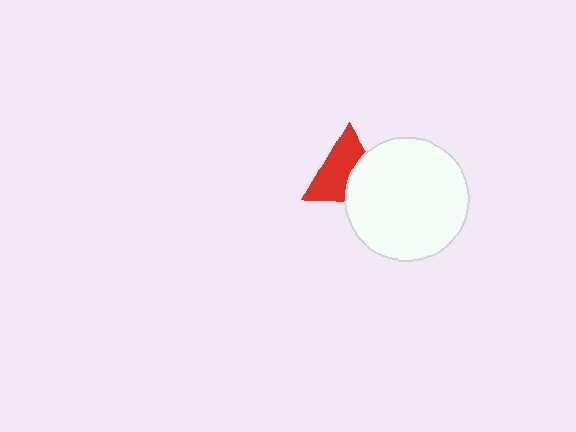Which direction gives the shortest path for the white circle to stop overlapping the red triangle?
Moving right gives the shortest separation.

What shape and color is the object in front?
The object in front is a white circle.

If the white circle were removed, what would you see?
You would see the complete red triangle.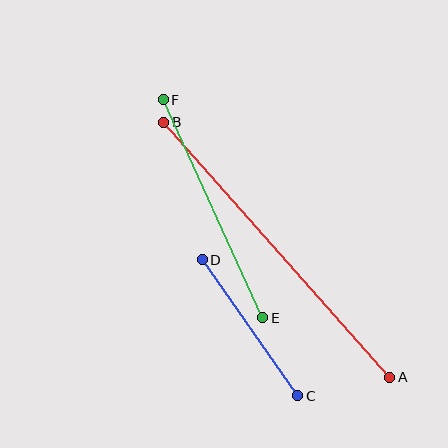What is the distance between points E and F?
The distance is approximately 240 pixels.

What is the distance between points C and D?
The distance is approximately 166 pixels.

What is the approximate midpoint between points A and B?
The midpoint is at approximately (277, 250) pixels.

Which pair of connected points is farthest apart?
Points A and B are farthest apart.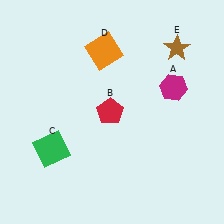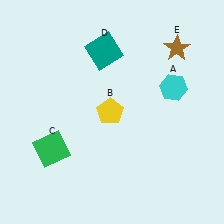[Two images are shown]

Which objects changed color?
A changed from magenta to cyan. B changed from red to yellow. D changed from orange to teal.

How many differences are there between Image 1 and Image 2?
There are 3 differences between the two images.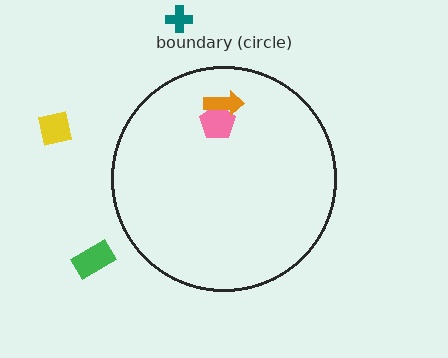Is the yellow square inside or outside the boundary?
Outside.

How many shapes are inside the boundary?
2 inside, 3 outside.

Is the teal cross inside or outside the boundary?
Outside.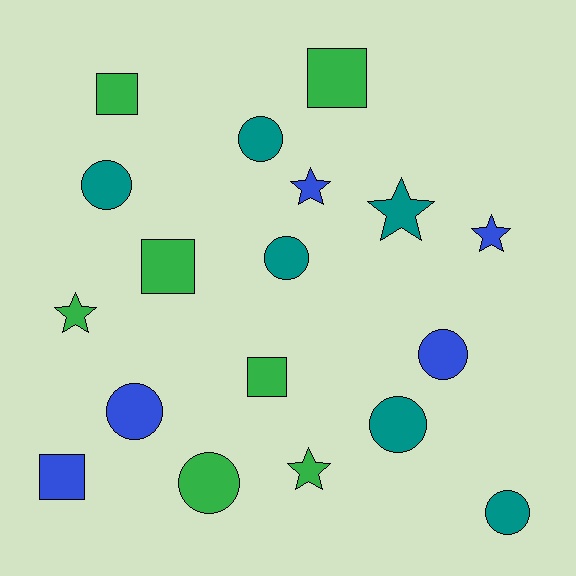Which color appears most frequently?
Green, with 7 objects.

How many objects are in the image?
There are 18 objects.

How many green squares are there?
There are 4 green squares.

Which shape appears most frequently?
Circle, with 8 objects.